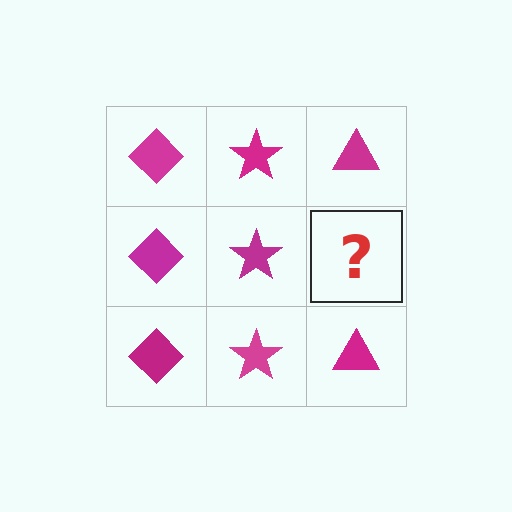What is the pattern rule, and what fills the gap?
The rule is that each column has a consistent shape. The gap should be filled with a magenta triangle.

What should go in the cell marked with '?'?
The missing cell should contain a magenta triangle.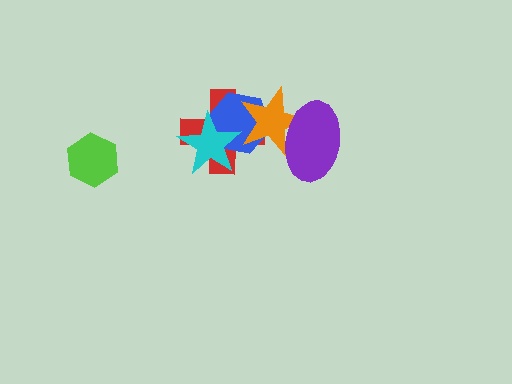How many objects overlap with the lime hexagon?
0 objects overlap with the lime hexagon.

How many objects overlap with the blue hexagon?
3 objects overlap with the blue hexagon.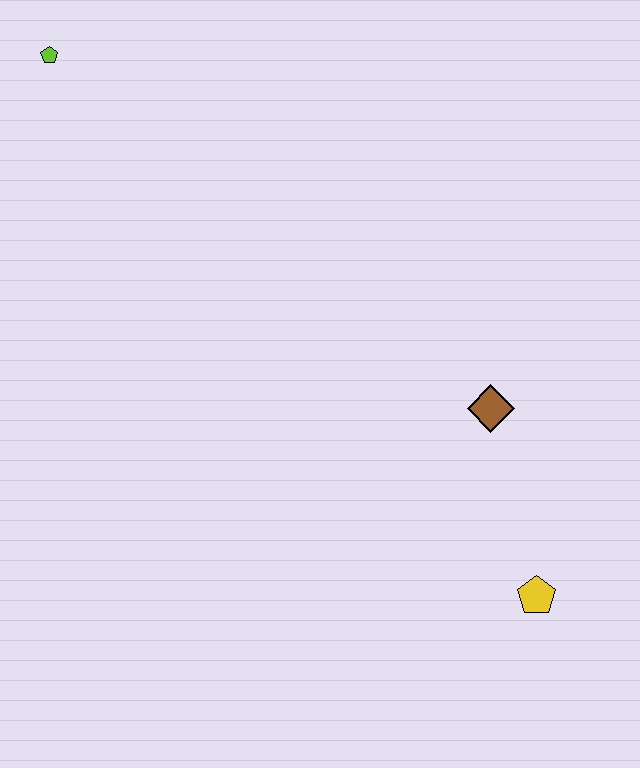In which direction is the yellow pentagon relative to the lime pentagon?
The yellow pentagon is below the lime pentagon.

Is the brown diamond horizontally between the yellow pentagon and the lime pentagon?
Yes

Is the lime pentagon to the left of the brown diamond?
Yes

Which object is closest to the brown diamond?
The yellow pentagon is closest to the brown diamond.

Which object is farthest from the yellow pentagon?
The lime pentagon is farthest from the yellow pentagon.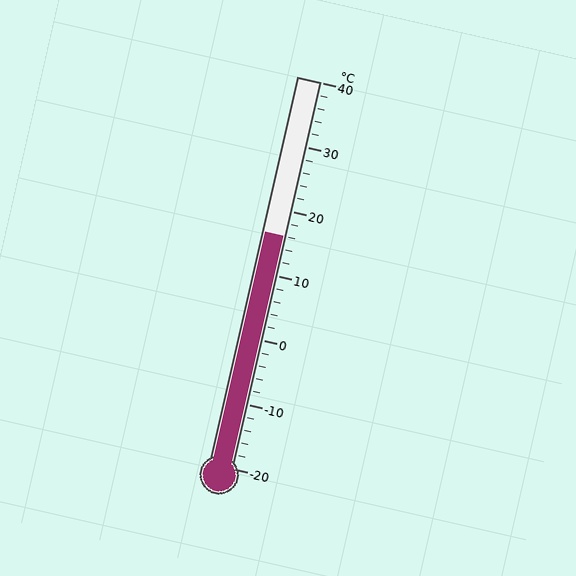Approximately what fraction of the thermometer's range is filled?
The thermometer is filled to approximately 60% of its range.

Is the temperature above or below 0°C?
The temperature is above 0°C.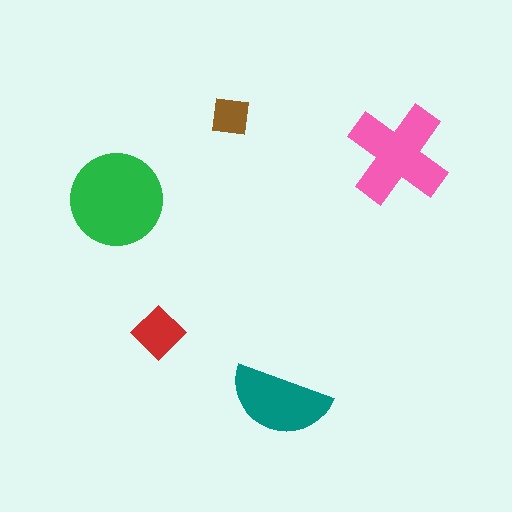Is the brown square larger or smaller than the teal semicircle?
Smaller.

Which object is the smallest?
The brown square.